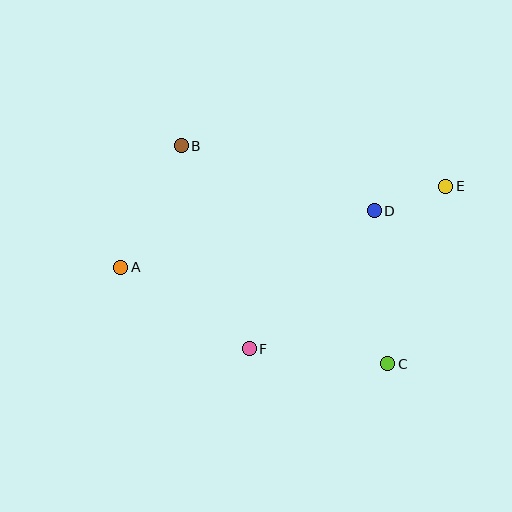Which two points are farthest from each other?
Points A and E are farthest from each other.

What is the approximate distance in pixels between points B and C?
The distance between B and C is approximately 300 pixels.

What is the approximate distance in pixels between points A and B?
The distance between A and B is approximately 136 pixels.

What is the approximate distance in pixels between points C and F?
The distance between C and F is approximately 139 pixels.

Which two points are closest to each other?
Points D and E are closest to each other.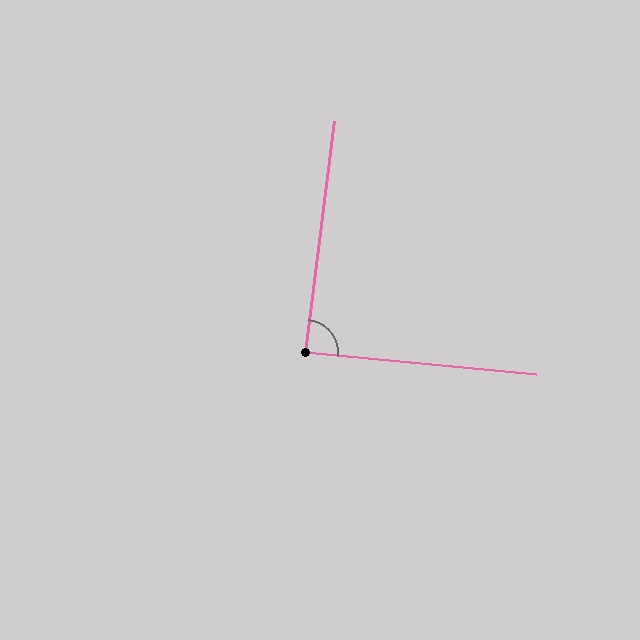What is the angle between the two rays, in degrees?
Approximately 88 degrees.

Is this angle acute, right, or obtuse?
It is approximately a right angle.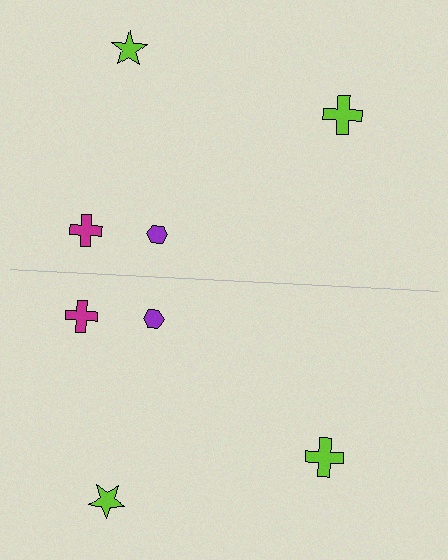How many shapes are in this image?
There are 8 shapes in this image.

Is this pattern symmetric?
Yes, this pattern has bilateral (reflection) symmetry.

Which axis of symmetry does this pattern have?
The pattern has a horizontal axis of symmetry running through the center of the image.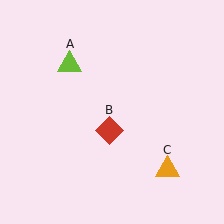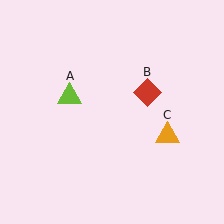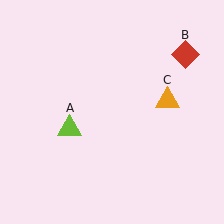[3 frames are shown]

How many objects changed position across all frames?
3 objects changed position: lime triangle (object A), red diamond (object B), orange triangle (object C).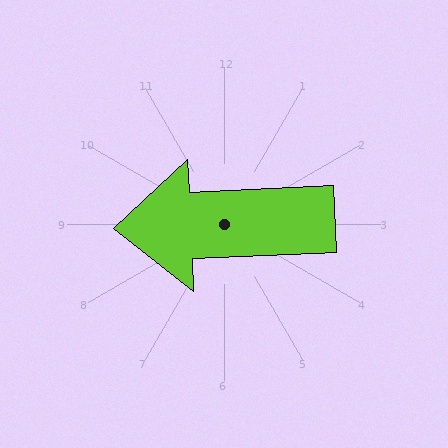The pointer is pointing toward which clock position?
Roughly 9 o'clock.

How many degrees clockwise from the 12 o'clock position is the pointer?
Approximately 267 degrees.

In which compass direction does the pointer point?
West.